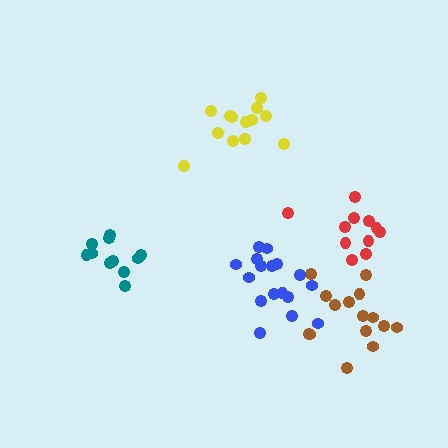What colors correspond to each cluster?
The clusters are colored: brown, yellow, blue, red, teal.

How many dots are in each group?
Group 1: 15 dots, Group 2: 14 dots, Group 3: 17 dots, Group 4: 11 dots, Group 5: 11 dots (68 total).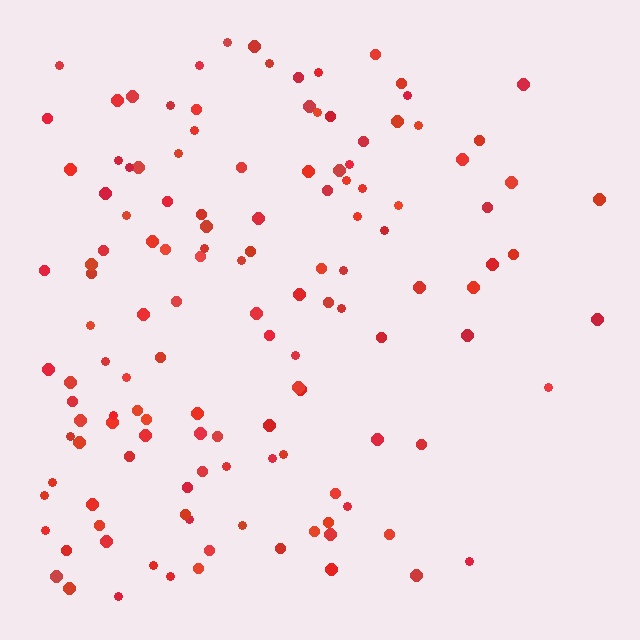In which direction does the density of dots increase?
From right to left, with the left side densest.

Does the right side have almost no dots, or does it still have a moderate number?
Still a moderate number, just noticeably fewer than the left.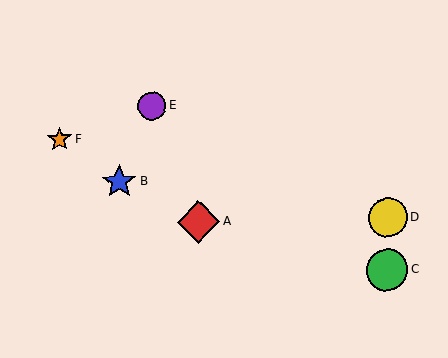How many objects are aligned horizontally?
2 objects (A, D) are aligned horizontally.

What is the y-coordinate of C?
Object C is at y≈270.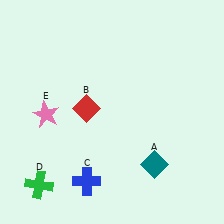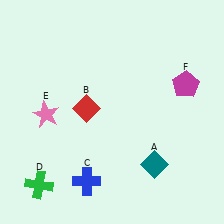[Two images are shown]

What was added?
A magenta pentagon (F) was added in Image 2.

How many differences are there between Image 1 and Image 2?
There is 1 difference between the two images.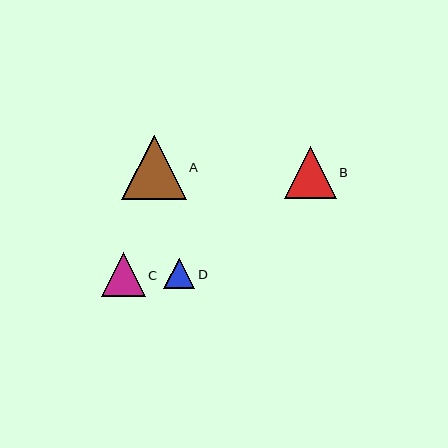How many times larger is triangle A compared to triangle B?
Triangle A is approximately 1.2 times the size of triangle B.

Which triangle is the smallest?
Triangle D is the smallest with a size of approximately 31 pixels.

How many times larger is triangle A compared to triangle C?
Triangle A is approximately 1.5 times the size of triangle C.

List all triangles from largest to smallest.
From largest to smallest: A, B, C, D.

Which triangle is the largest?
Triangle A is the largest with a size of approximately 64 pixels.